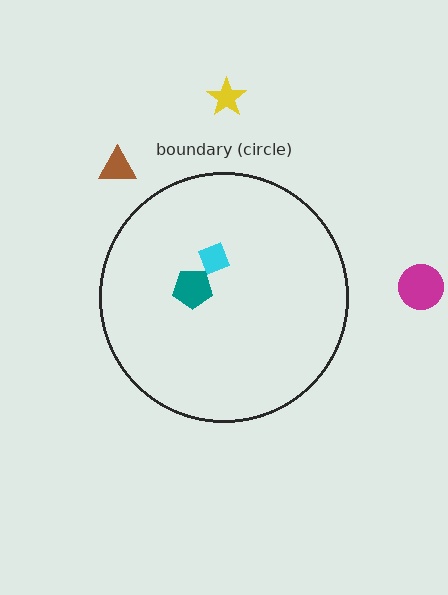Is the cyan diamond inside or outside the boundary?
Inside.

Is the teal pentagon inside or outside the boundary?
Inside.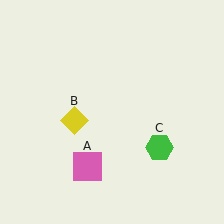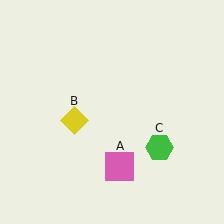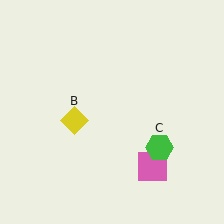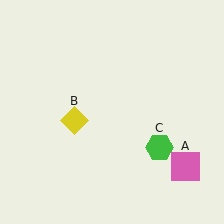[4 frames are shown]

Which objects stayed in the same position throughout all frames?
Yellow diamond (object B) and green hexagon (object C) remained stationary.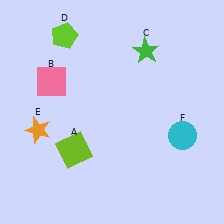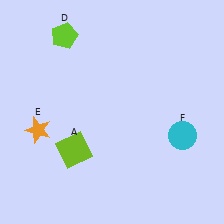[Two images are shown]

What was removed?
The pink square (B), the green star (C) were removed in Image 2.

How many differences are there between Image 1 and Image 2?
There are 2 differences between the two images.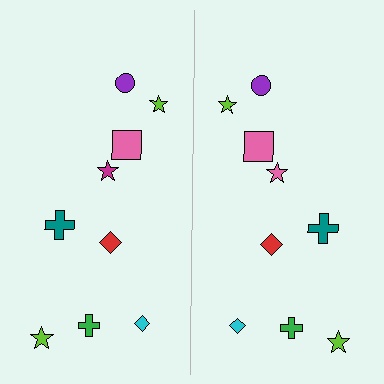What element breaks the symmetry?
The pink star on the right side breaks the symmetry — its mirror counterpart is magenta.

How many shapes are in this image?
There are 18 shapes in this image.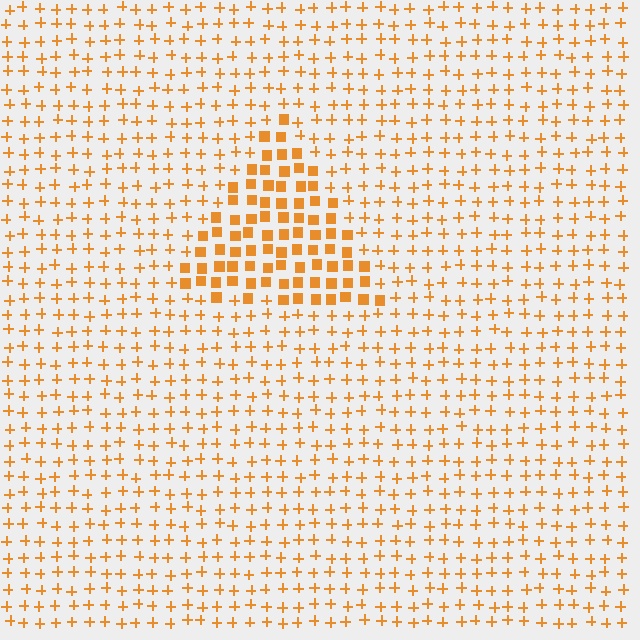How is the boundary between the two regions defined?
The boundary is defined by a change in element shape: squares inside vs. plus signs outside. All elements share the same color and spacing.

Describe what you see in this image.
The image is filled with small orange elements arranged in a uniform grid. A triangle-shaped region contains squares, while the surrounding area contains plus signs. The boundary is defined purely by the change in element shape.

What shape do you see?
I see a triangle.